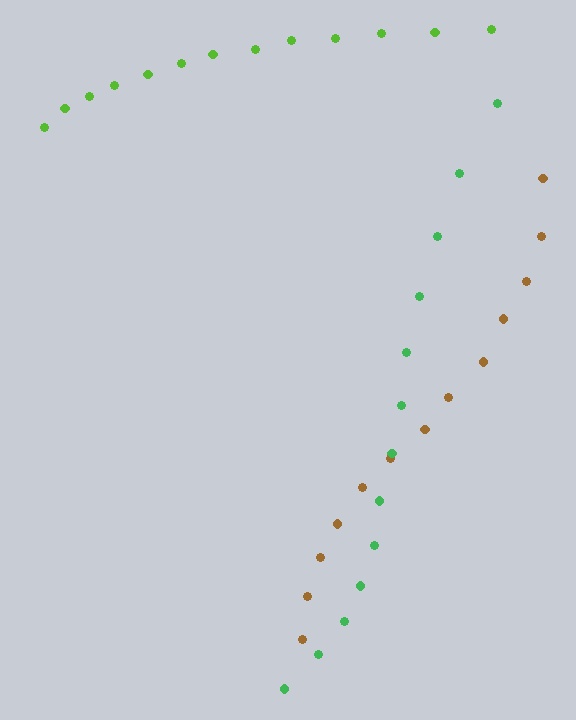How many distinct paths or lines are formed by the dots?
There are 3 distinct paths.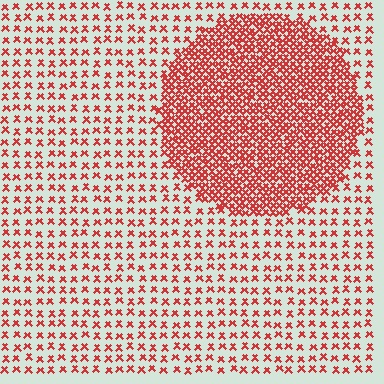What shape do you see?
I see a circle.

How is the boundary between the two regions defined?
The boundary is defined by a change in element density (approximately 2.8x ratio). All elements are the same color, size, and shape.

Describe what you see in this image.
The image contains small red elements arranged at two different densities. A circle-shaped region is visible where the elements are more densely packed than the surrounding area.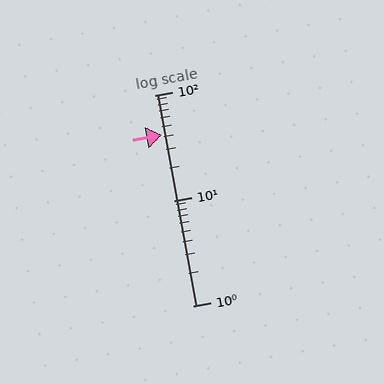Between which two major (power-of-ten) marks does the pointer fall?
The pointer is between 10 and 100.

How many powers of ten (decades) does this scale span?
The scale spans 2 decades, from 1 to 100.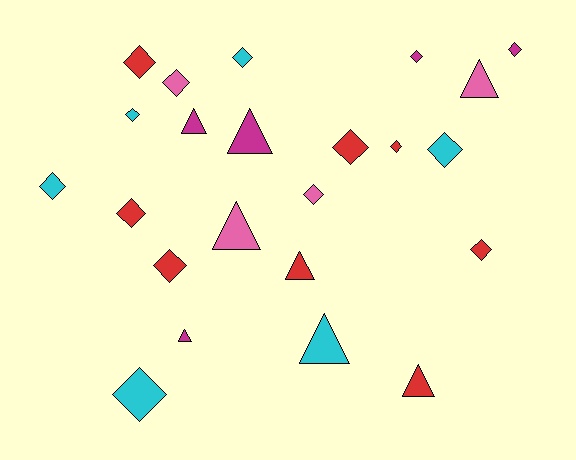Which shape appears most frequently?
Diamond, with 15 objects.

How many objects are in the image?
There are 23 objects.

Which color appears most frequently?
Red, with 8 objects.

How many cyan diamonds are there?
There are 5 cyan diamonds.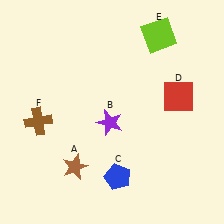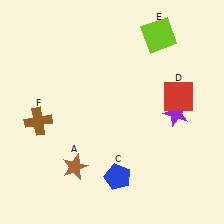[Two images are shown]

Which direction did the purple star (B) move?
The purple star (B) moved right.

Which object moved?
The purple star (B) moved right.